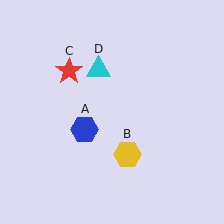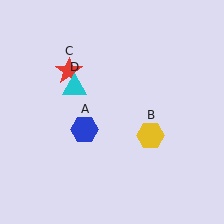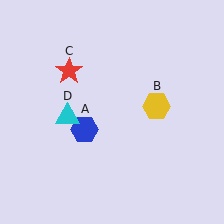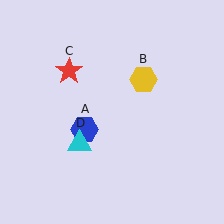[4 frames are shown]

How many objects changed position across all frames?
2 objects changed position: yellow hexagon (object B), cyan triangle (object D).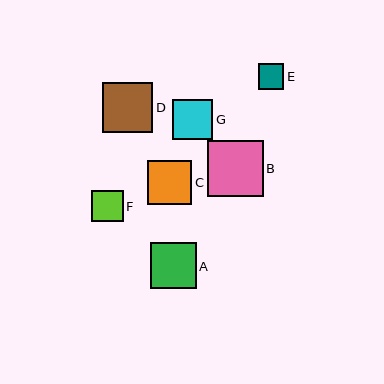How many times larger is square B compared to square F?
Square B is approximately 1.8 times the size of square F.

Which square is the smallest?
Square E is the smallest with a size of approximately 26 pixels.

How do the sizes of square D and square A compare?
Square D and square A are approximately the same size.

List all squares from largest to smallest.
From largest to smallest: B, D, A, C, G, F, E.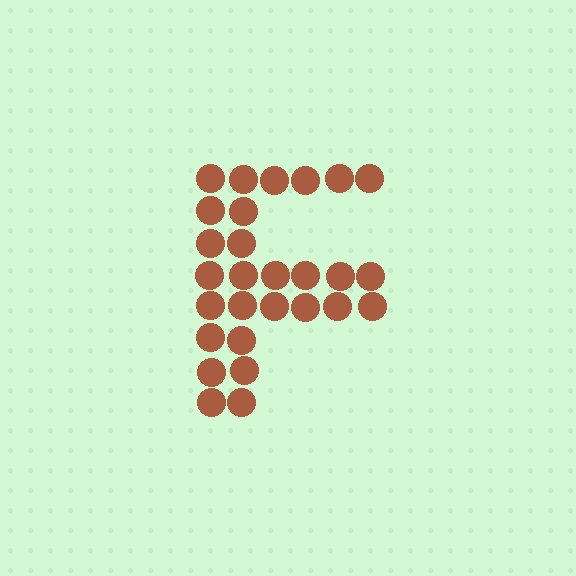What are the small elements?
The small elements are circles.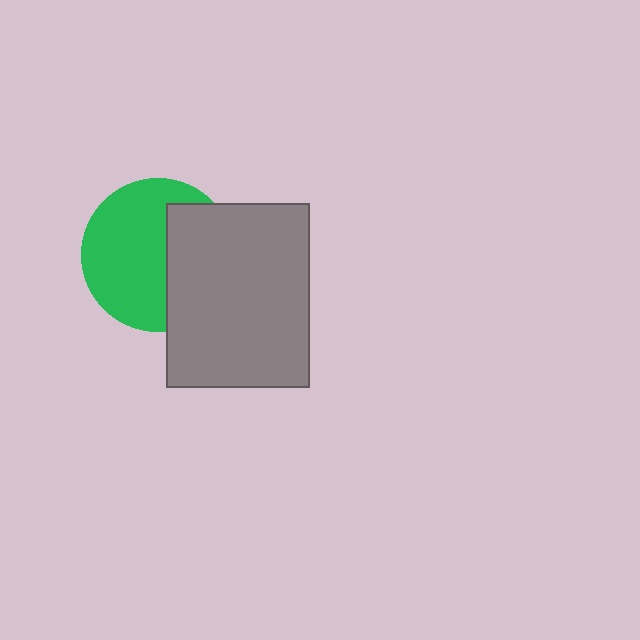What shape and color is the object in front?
The object in front is a gray rectangle.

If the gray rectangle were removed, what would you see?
You would see the complete green circle.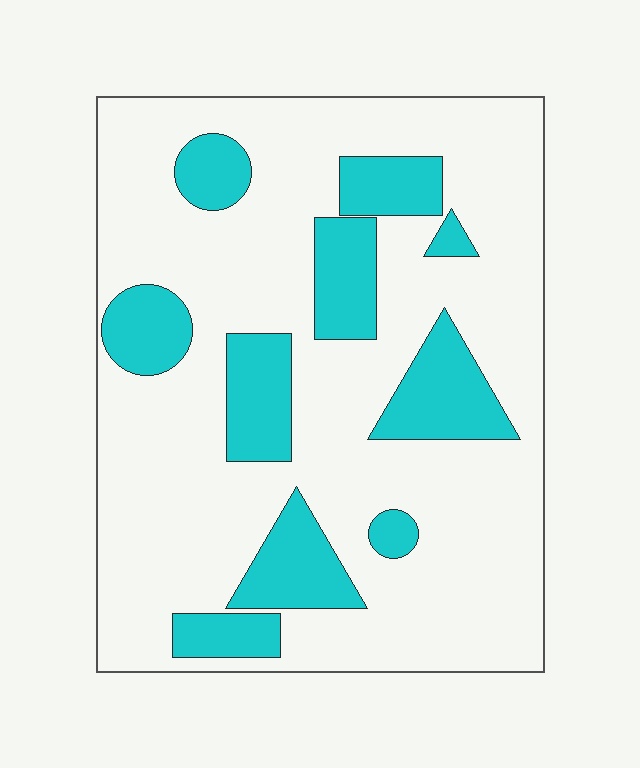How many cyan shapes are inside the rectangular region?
10.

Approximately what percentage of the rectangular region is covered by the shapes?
Approximately 25%.